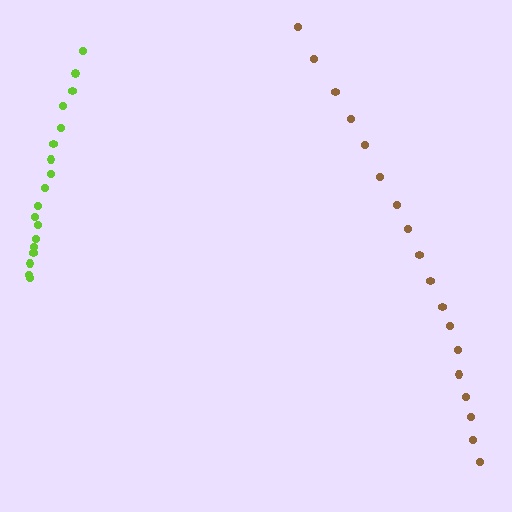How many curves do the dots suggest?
There are 2 distinct paths.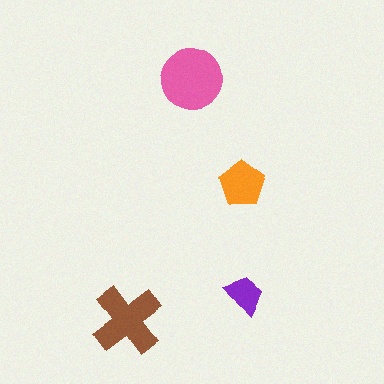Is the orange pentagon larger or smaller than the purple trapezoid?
Larger.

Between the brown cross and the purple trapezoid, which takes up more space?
The brown cross.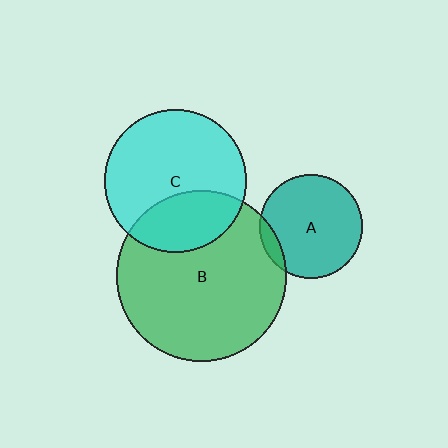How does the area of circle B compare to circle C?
Approximately 1.4 times.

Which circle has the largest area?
Circle B (green).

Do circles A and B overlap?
Yes.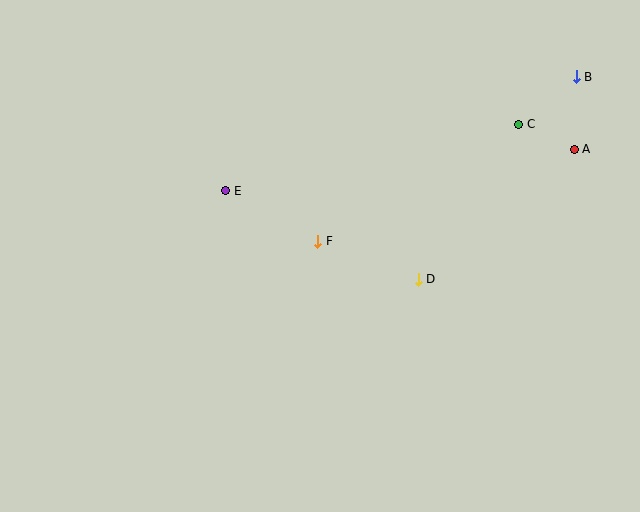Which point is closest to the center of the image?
Point F at (318, 241) is closest to the center.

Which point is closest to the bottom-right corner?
Point D is closest to the bottom-right corner.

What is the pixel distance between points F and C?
The distance between F and C is 232 pixels.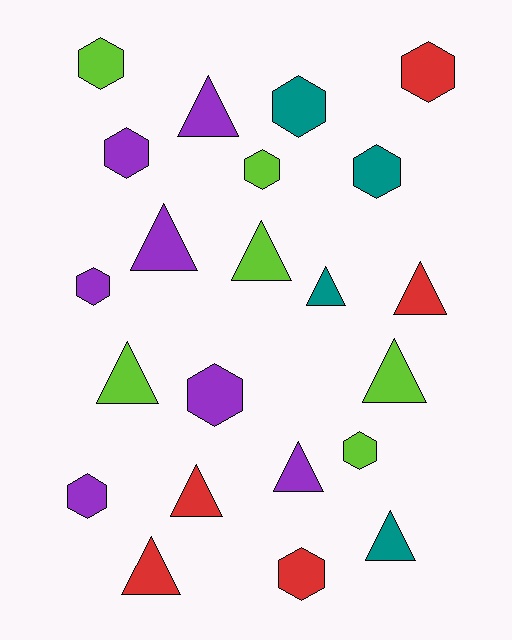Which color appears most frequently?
Purple, with 7 objects.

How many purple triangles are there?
There are 3 purple triangles.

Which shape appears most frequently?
Hexagon, with 11 objects.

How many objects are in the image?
There are 22 objects.